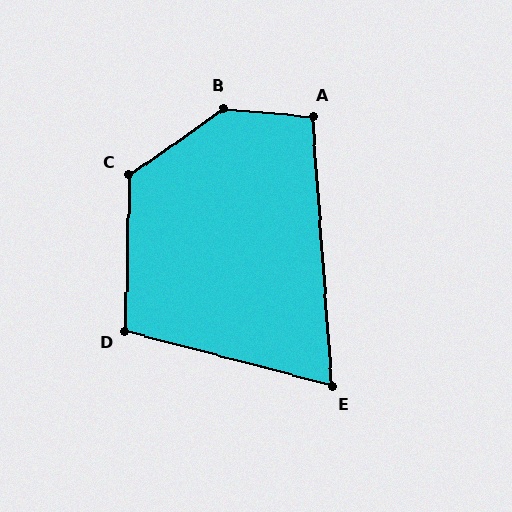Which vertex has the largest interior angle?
B, at approximately 140 degrees.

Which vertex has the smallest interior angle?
E, at approximately 71 degrees.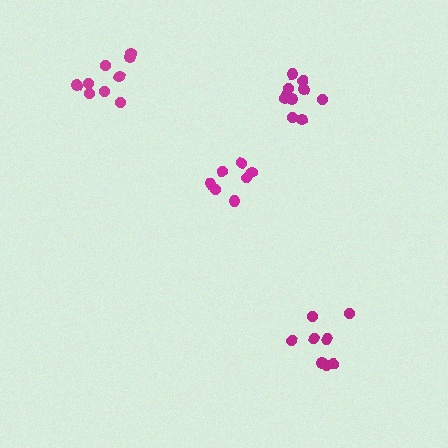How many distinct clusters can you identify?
There are 4 distinct clusters.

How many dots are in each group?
Group 1: 8 dots, Group 2: 9 dots, Group 3: 10 dots, Group 4: 7 dots (34 total).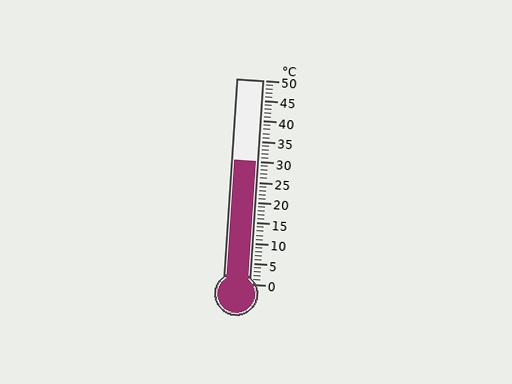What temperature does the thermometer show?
The thermometer shows approximately 30°C.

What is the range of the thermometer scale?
The thermometer scale ranges from 0°C to 50°C.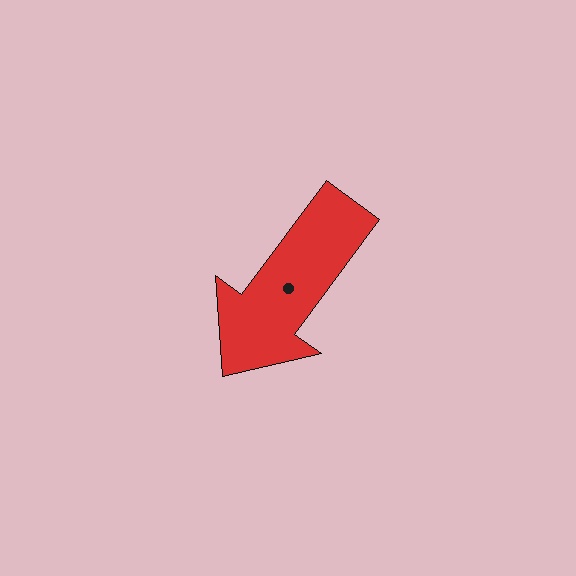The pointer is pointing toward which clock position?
Roughly 7 o'clock.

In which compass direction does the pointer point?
Southwest.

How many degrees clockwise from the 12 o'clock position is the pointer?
Approximately 216 degrees.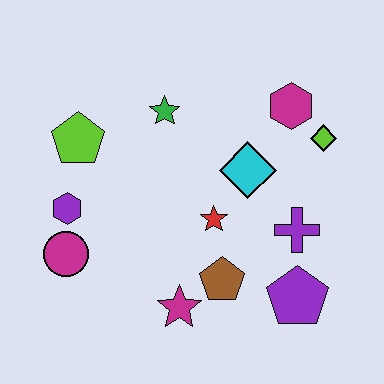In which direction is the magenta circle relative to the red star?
The magenta circle is to the left of the red star.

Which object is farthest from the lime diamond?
The magenta circle is farthest from the lime diamond.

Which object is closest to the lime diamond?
The magenta hexagon is closest to the lime diamond.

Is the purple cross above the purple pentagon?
Yes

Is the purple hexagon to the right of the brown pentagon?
No